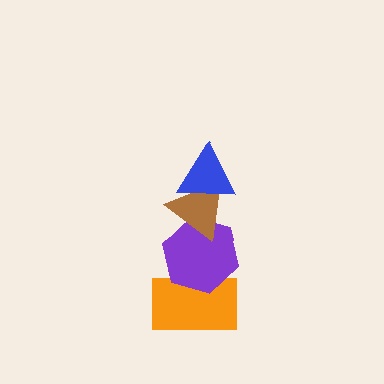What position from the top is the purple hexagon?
The purple hexagon is 3rd from the top.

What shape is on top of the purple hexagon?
The brown triangle is on top of the purple hexagon.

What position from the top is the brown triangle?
The brown triangle is 2nd from the top.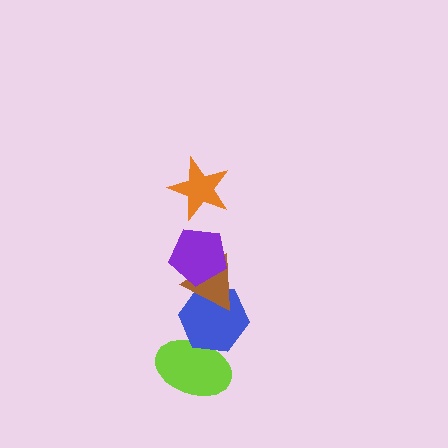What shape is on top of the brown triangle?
The purple pentagon is on top of the brown triangle.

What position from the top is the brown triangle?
The brown triangle is 3rd from the top.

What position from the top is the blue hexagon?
The blue hexagon is 4th from the top.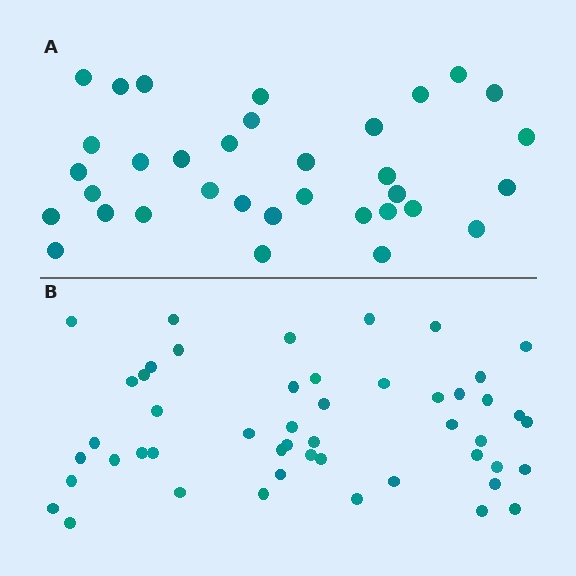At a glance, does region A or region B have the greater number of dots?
Region B (the bottom region) has more dots.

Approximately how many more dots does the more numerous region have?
Region B has approximately 15 more dots than region A.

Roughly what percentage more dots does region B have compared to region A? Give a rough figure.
About 45% more.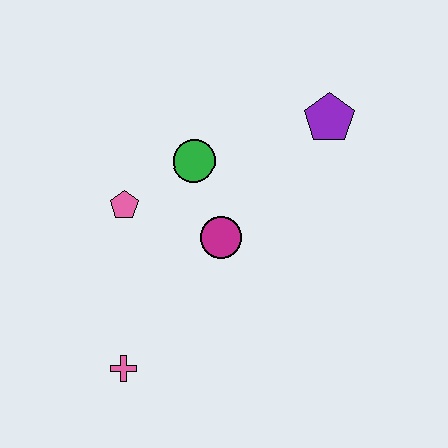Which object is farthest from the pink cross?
The purple pentagon is farthest from the pink cross.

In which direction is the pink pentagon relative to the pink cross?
The pink pentagon is above the pink cross.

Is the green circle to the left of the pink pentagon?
No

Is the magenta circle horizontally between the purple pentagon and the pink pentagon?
Yes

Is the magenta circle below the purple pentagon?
Yes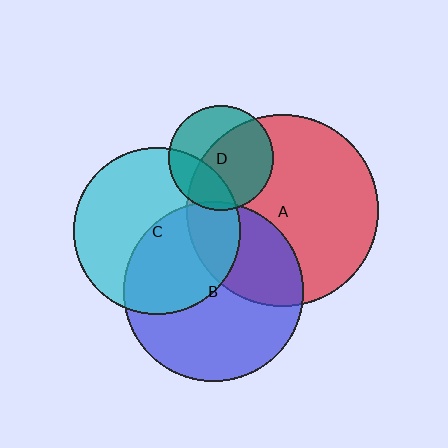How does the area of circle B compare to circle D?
Approximately 2.9 times.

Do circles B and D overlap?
Yes.